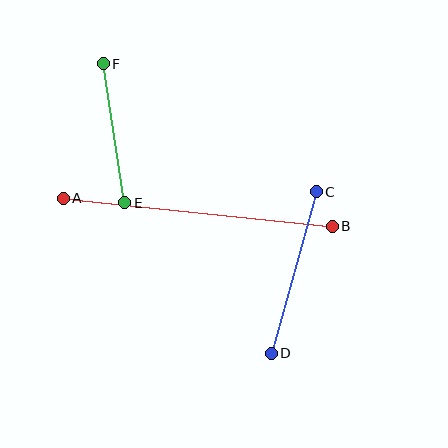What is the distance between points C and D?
The distance is approximately 168 pixels.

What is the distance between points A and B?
The distance is approximately 271 pixels.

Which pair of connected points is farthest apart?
Points A and B are farthest apart.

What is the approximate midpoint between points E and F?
The midpoint is at approximately (114, 133) pixels.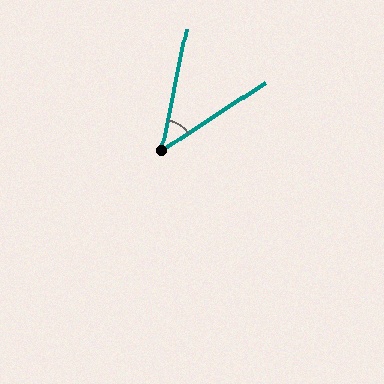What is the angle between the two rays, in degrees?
Approximately 45 degrees.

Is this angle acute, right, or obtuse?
It is acute.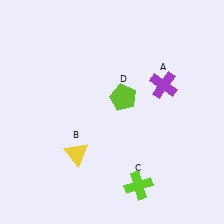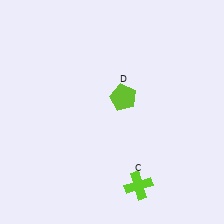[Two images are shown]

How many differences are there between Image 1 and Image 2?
There are 2 differences between the two images.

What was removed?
The yellow triangle (B), the purple cross (A) were removed in Image 2.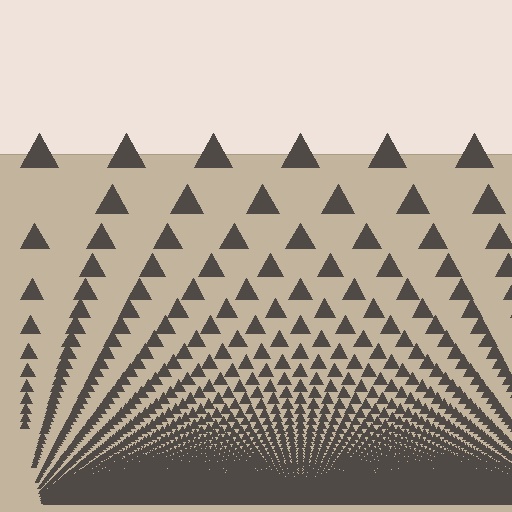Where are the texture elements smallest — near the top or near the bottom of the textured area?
Near the bottom.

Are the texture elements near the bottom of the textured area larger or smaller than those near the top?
Smaller. The gradient is inverted — elements near the bottom are smaller and denser.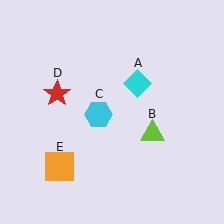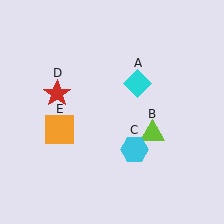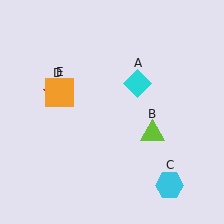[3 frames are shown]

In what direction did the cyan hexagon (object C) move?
The cyan hexagon (object C) moved down and to the right.